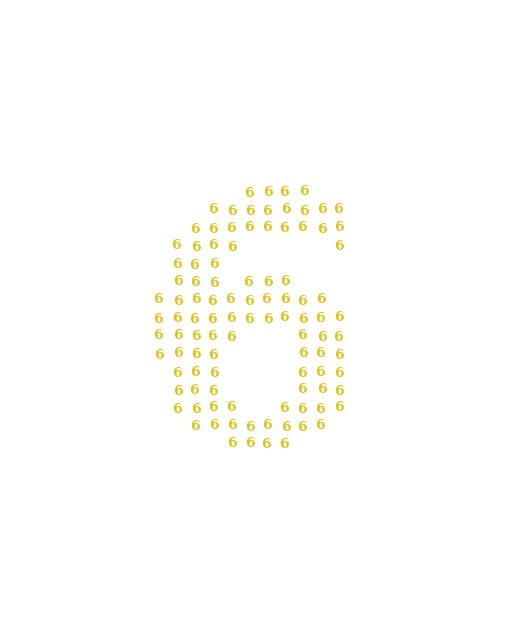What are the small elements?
The small elements are digit 6's.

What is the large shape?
The large shape is the digit 6.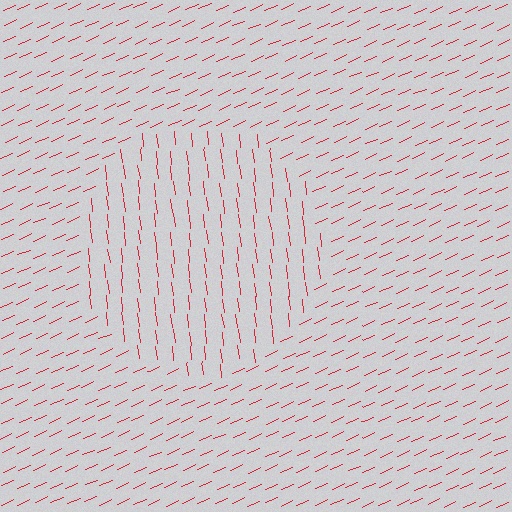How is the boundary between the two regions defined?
The boundary is defined purely by a change in line orientation (approximately 73 degrees difference). All lines are the same color and thickness.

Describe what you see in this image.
The image is filled with small red line segments. A circle region in the image has lines oriented differently from the surrounding lines, creating a visible texture boundary.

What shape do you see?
I see a circle.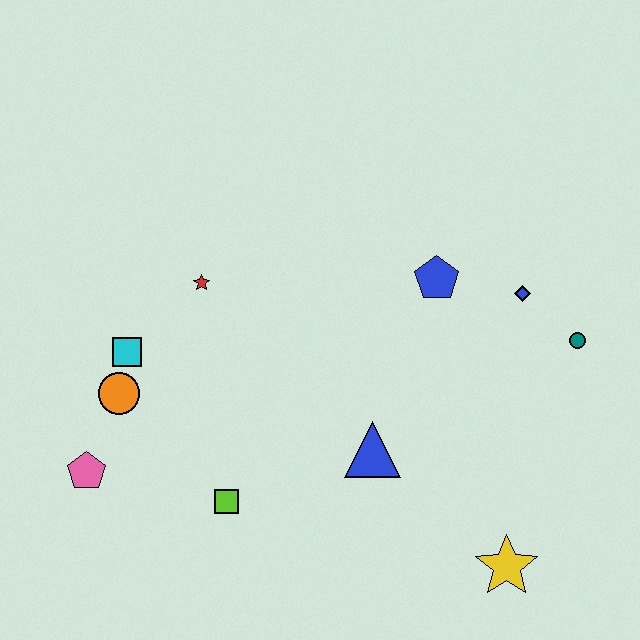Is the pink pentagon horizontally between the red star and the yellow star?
No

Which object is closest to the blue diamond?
The teal circle is closest to the blue diamond.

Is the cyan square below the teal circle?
Yes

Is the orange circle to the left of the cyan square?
Yes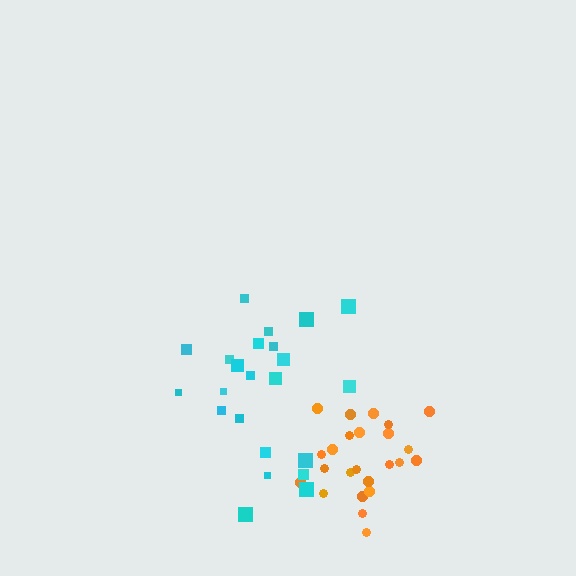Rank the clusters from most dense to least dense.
orange, cyan.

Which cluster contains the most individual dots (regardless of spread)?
Orange (24).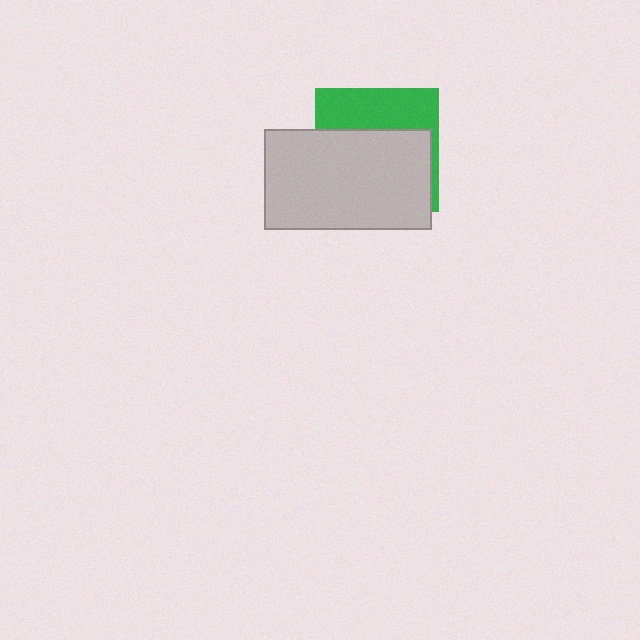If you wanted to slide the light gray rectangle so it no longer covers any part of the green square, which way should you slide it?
Slide it down — that is the most direct way to separate the two shapes.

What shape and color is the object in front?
The object in front is a light gray rectangle.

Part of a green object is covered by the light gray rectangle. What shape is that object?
It is a square.